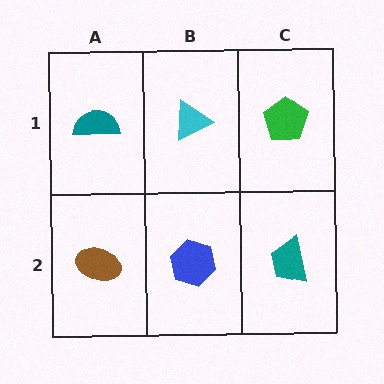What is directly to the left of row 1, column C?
A cyan triangle.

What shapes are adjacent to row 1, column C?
A teal trapezoid (row 2, column C), a cyan triangle (row 1, column B).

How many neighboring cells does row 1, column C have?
2.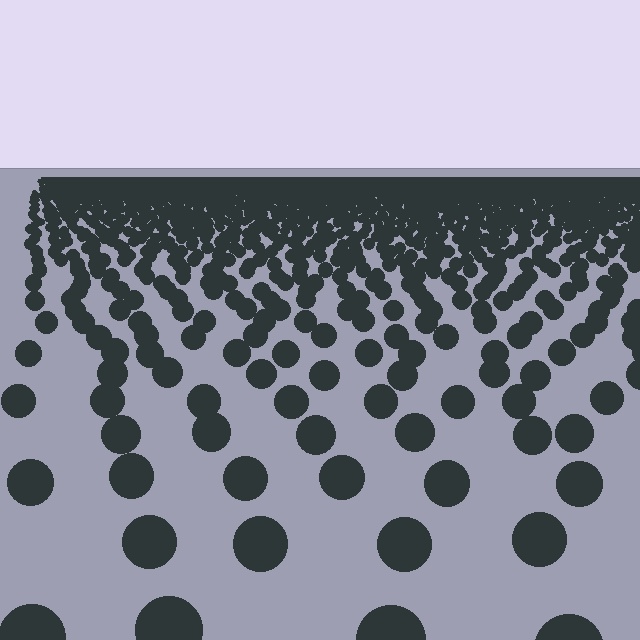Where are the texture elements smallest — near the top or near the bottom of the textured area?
Near the top.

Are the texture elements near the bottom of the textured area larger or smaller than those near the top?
Larger. Near the bottom, elements are closer to the viewer and appear at a bigger on-screen size.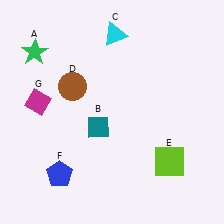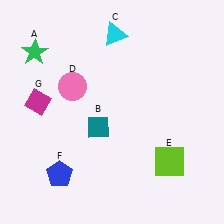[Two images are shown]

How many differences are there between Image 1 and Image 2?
There is 1 difference between the two images.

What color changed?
The circle (D) changed from brown in Image 1 to pink in Image 2.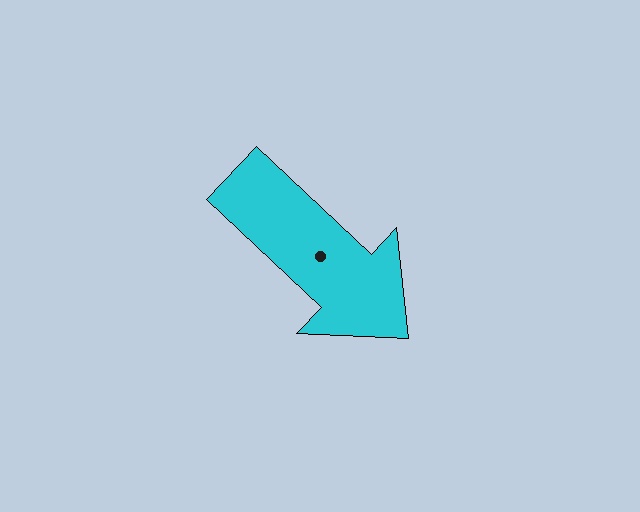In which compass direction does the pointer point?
Southeast.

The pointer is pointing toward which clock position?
Roughly 4 o'clock.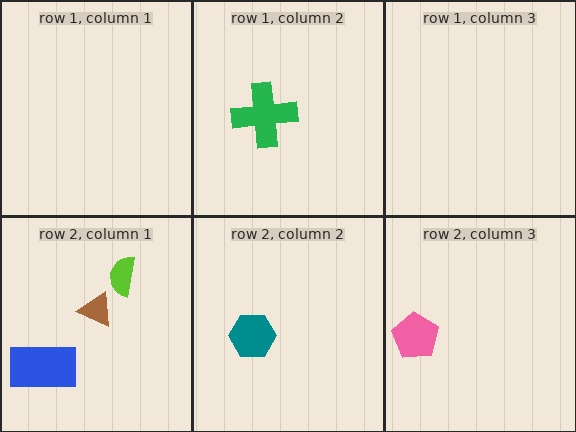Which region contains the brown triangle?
The row 2, column 1 region.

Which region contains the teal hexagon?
The row 2, column 2 region.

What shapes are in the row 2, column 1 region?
The brown triangle, the blue rectangle, the lime semicircle.